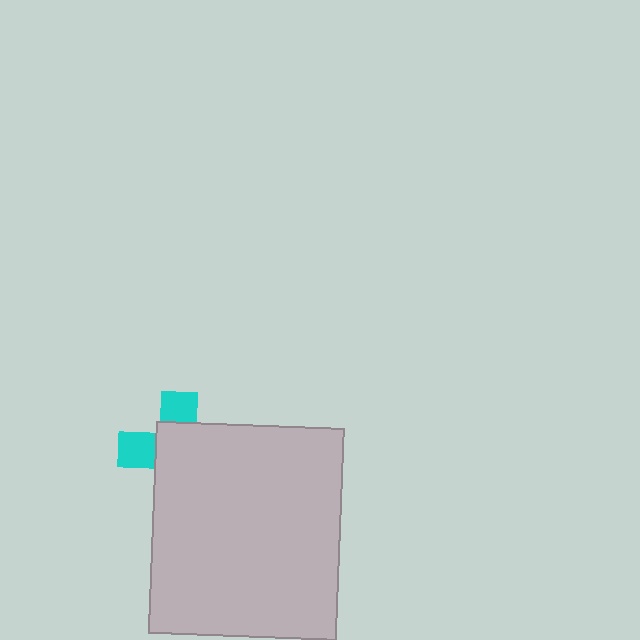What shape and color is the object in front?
The object in front is a light gray rectangle.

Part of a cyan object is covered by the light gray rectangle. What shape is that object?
It is a cross.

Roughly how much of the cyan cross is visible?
A small part of it is visible (roughly 33%).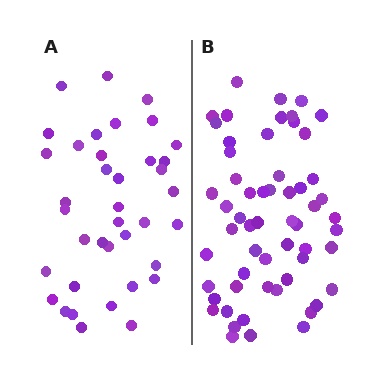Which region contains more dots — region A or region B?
Region B (the right region) has more dots.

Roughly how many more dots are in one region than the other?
Region B has approximately 20 more dots than region A.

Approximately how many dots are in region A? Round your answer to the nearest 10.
About 40 dots. (The exact count is 38, which rounds to 40.)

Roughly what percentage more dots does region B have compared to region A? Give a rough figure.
About 55% more.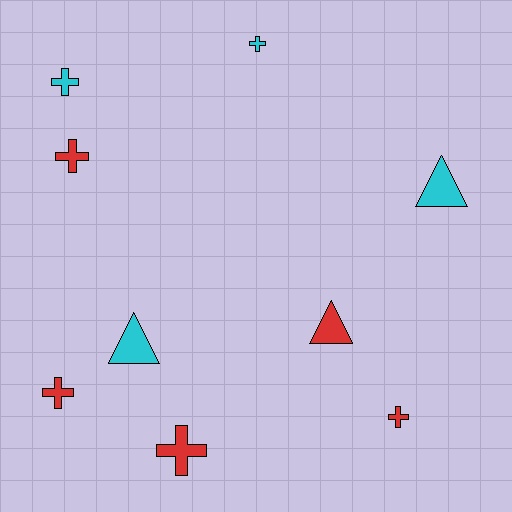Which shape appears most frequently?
Cross, with 6 objects.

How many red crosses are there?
There are 4 red crosses.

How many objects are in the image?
There are 9 objects.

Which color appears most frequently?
Red, with 5 objects.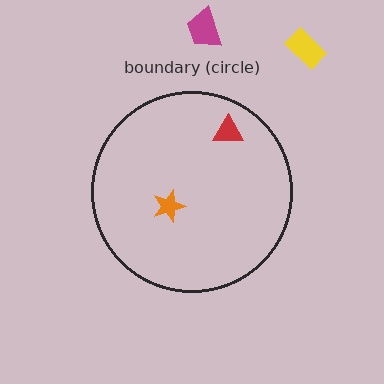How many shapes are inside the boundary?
2 inside, 2 outside.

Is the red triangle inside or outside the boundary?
Inside.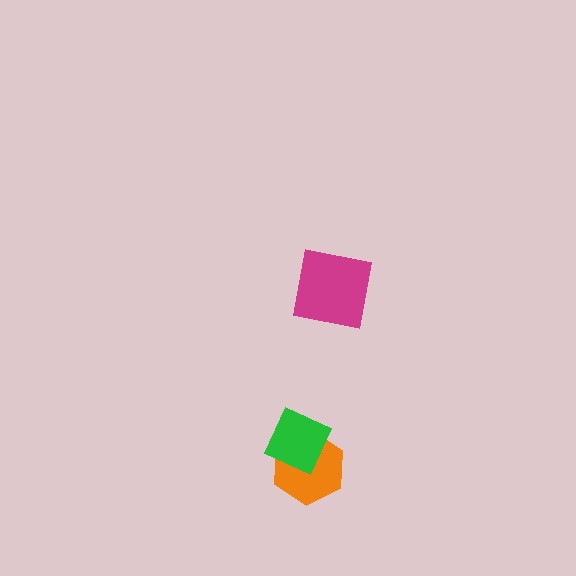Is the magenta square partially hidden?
No, no other shape covers it.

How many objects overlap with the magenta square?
0 objects overlap with the magenta square.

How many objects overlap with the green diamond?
1 object overlaps with the green diamond.